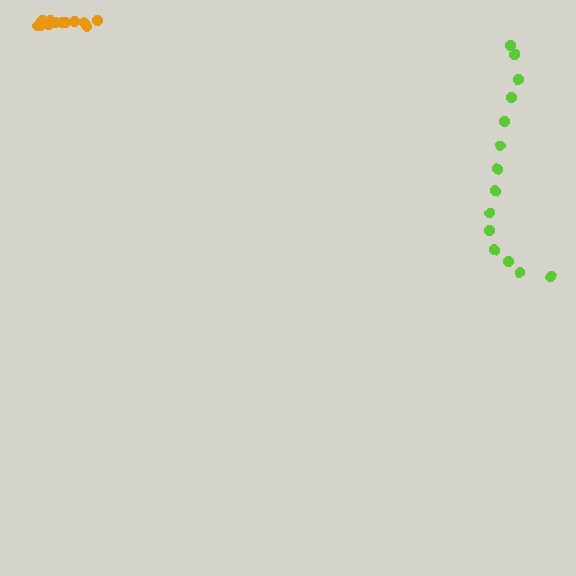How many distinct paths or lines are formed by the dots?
There are 2 distinct paths.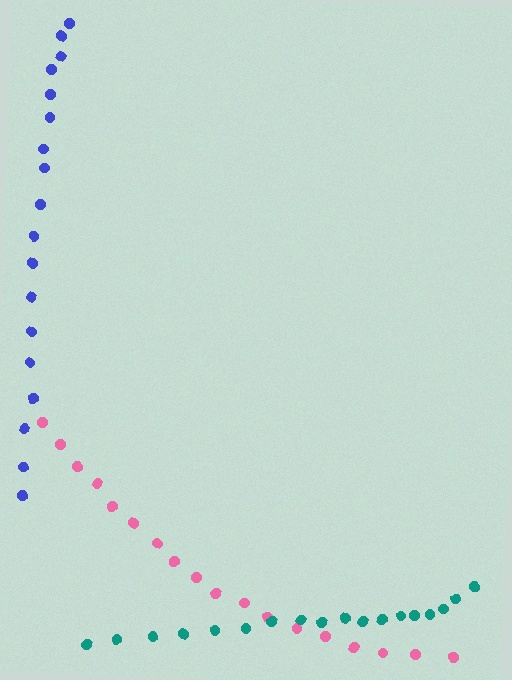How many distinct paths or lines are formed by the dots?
There are 3 distinct paths.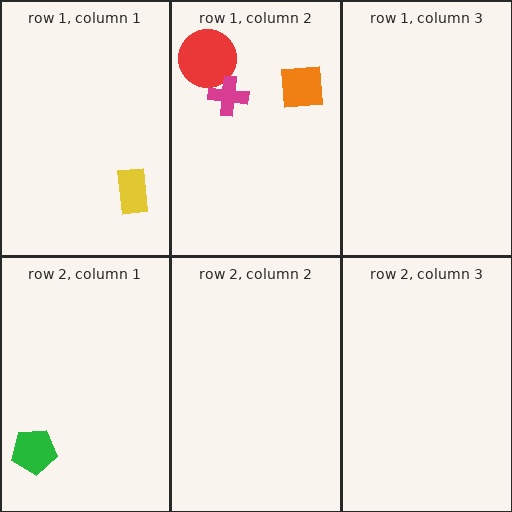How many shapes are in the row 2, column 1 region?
1.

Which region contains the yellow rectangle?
The row 1, column 1 region.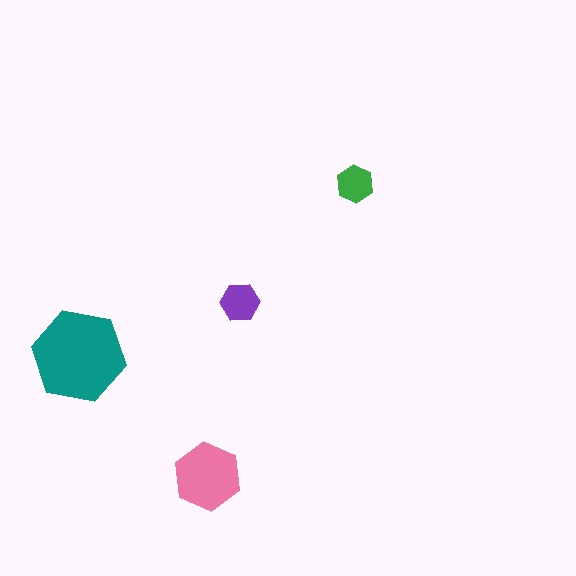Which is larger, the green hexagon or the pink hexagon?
The pink one.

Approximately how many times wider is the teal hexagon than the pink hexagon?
About 1.5 times wider.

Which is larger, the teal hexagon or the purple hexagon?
The teal one.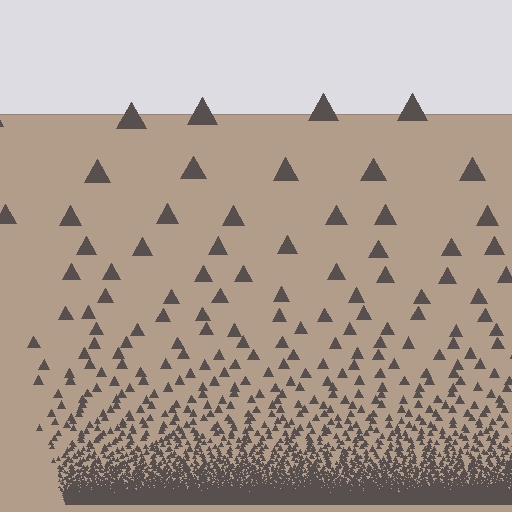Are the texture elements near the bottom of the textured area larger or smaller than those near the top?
Smaller. The gradient is inverted — elements near the bottom are smaller and denser.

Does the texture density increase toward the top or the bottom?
Density increases toward the bottom.